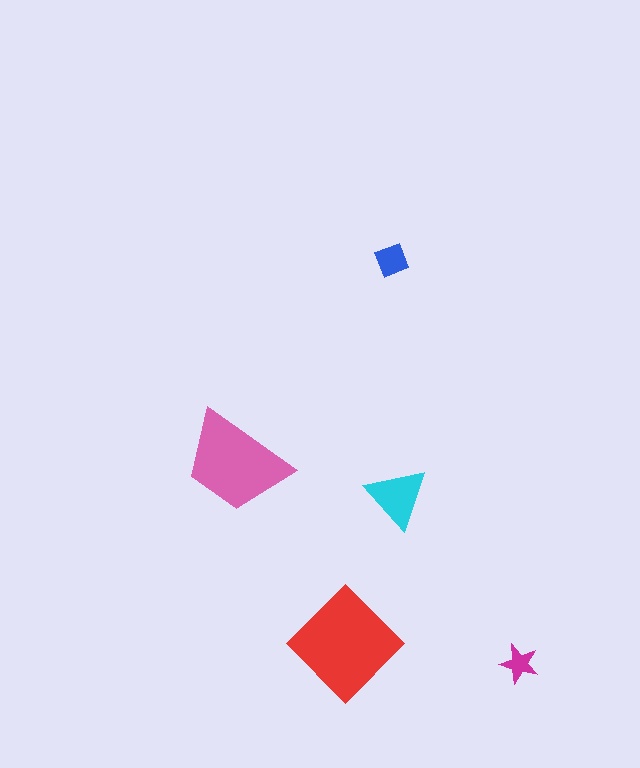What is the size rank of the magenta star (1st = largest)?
5th.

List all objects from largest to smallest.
The red diamond, the pink trapezoid, the cyan triangle, the blue square, the magenta star.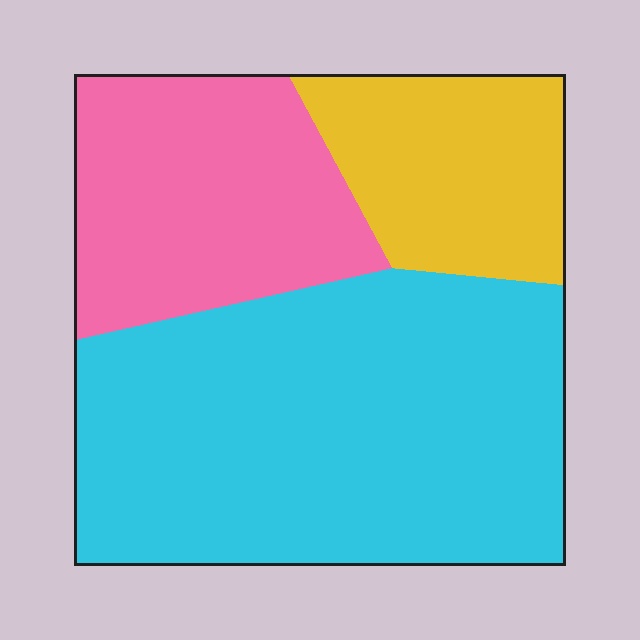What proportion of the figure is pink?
Pink covers roughly 25% of the figure.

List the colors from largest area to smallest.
From largest to smallest: cyan, pink, yellow.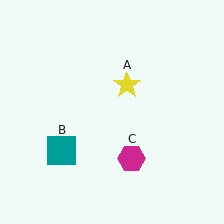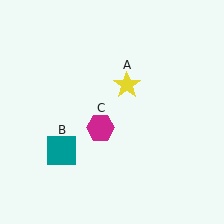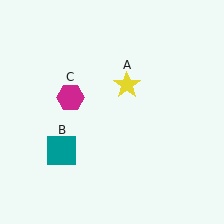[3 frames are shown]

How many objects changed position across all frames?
1 object changed position: magenta hexagon (object C).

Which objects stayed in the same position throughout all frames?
Yellow star (object A) and teal square (object B) remained stationary.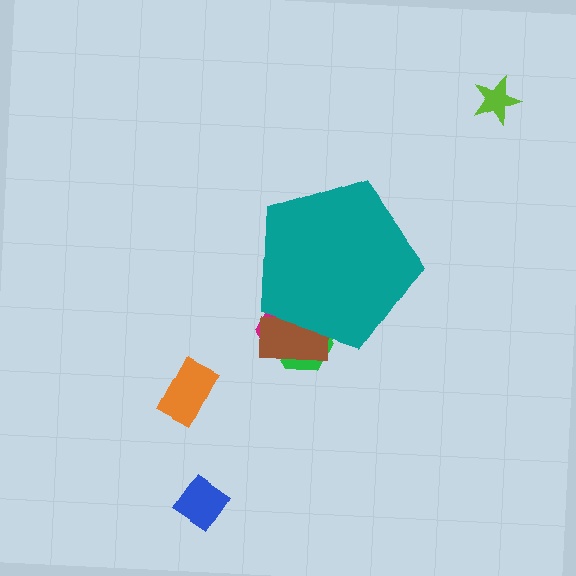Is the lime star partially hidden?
No, the lime star is fully visible.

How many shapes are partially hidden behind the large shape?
3 shapes are partially hidden.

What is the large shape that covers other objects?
A teal pentagon.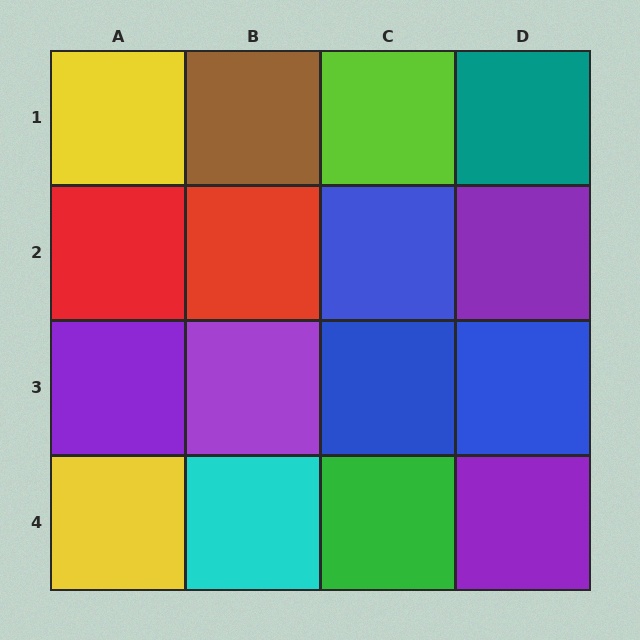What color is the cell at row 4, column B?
Cyan.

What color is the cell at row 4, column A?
Yellow.